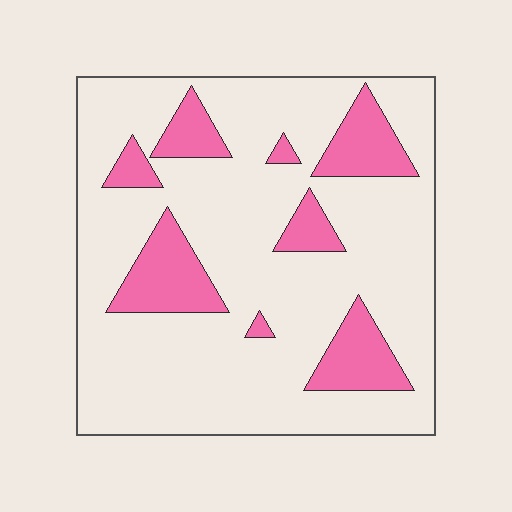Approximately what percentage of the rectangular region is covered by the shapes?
Approximately 20%.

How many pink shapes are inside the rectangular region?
8.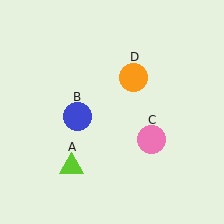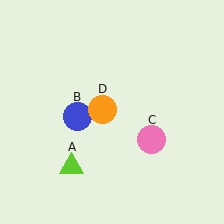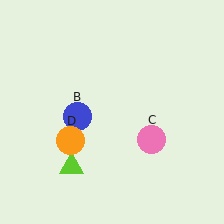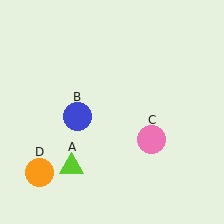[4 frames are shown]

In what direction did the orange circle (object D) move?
The orange circle (object D) moved down and to the left.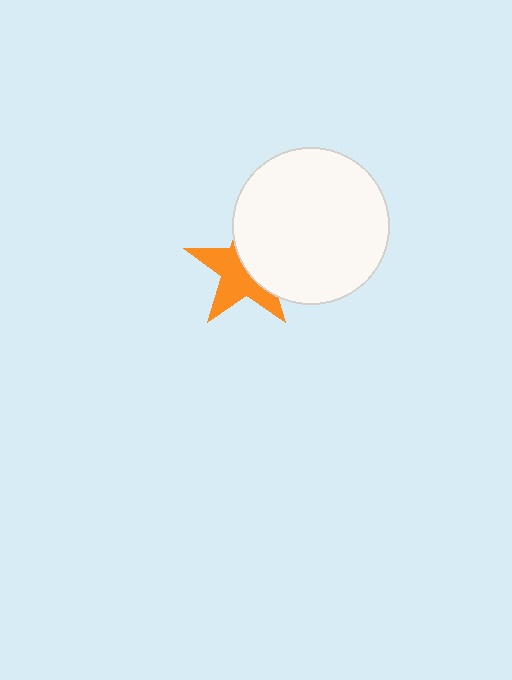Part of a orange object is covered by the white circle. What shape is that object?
It is a star.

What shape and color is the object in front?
The object in front is a white circle.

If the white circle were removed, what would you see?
You would see the complete orange star.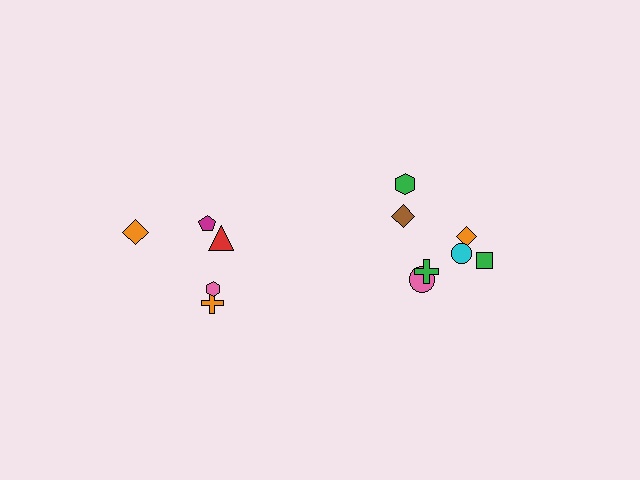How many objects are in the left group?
There are 5 objects.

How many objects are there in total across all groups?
There are 12 objects.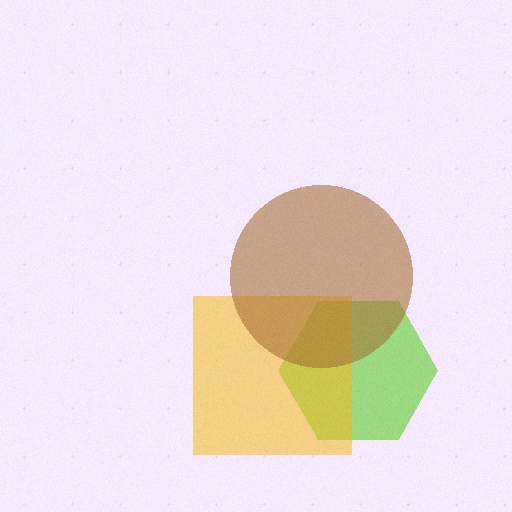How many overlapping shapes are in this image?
There are 3 overlapping shapes in the image.